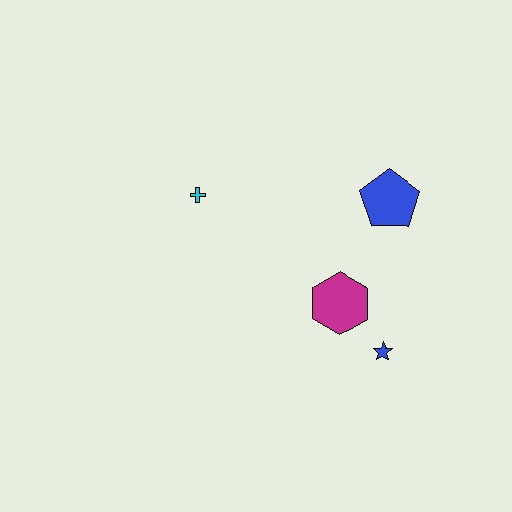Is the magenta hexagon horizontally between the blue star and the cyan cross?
Yes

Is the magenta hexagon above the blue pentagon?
No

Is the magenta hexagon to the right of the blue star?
No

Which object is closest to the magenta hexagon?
The blue star is closest to the magenta hexagon.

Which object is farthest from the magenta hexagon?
The cyan cross is farthest from the magenta hexagon.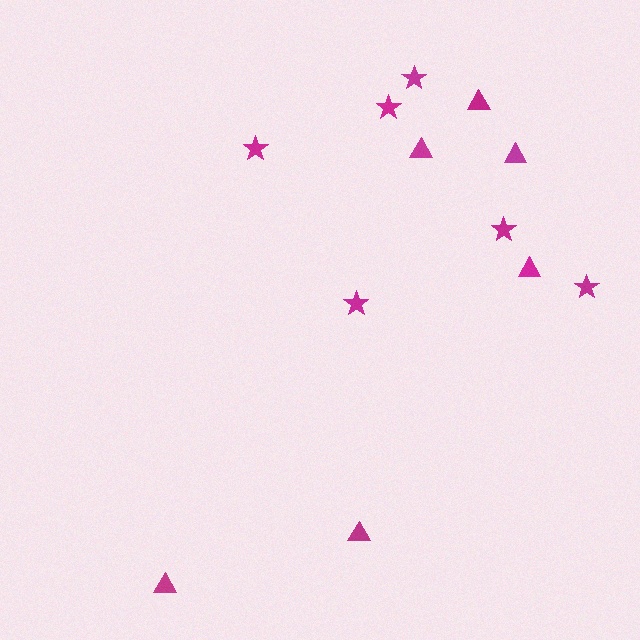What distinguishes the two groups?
There are 2 groups: one group of triangles (6) and one group of stars (6).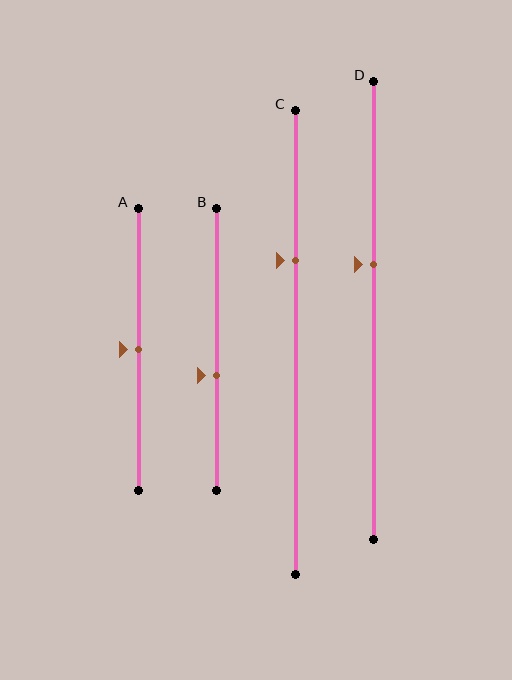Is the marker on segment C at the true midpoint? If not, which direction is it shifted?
No, the marker on segment C is shifted upward by about 18% of the segment length.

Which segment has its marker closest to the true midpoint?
Segment A has its marker closest to the true midpoint.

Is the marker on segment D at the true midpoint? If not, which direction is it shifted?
No, the marker on segment D is shifted upward by about 10% of the segment length.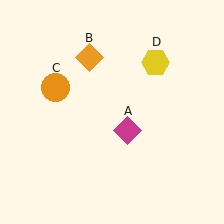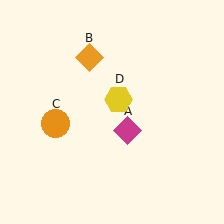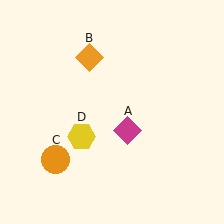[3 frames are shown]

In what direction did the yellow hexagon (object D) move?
The yellow hexagon (object D) moved down and to the left.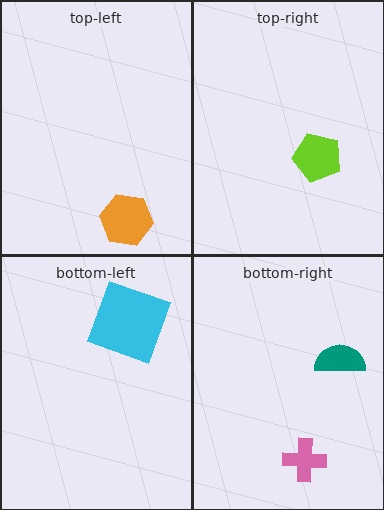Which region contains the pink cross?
The bottom-right region.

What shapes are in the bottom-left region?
The cyan square.